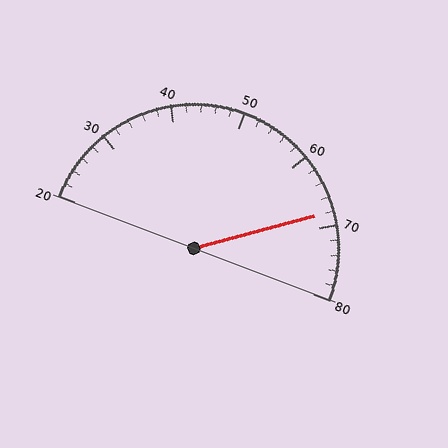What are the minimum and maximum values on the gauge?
The gauge ranges from 20 to 80.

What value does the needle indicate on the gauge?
The needle indicates approximately 68.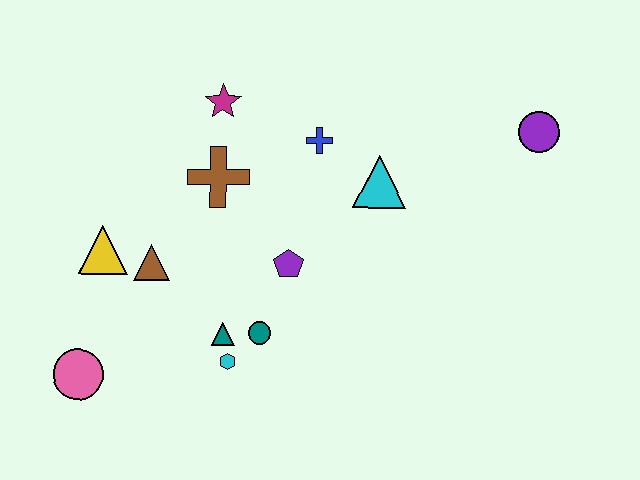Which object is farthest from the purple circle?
The pink circle is farthest from the purple circle.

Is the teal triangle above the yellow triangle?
No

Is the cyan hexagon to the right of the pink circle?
Yes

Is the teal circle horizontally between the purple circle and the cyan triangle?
No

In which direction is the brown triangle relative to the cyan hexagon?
The brown triangle is above the cyan hexagon.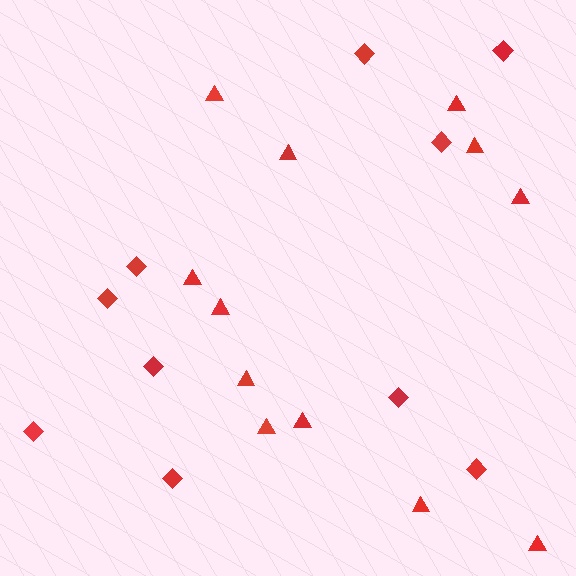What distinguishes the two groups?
There are 2 groups: one group of triangles (12) and one group of diamonds (10).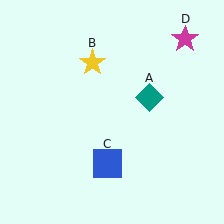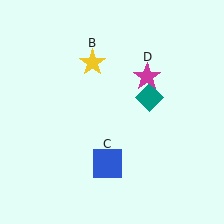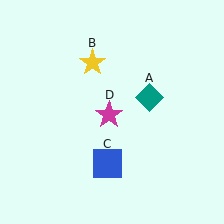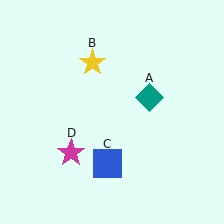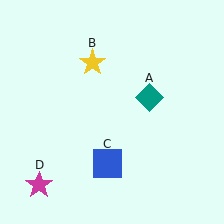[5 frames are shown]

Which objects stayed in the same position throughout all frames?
Teal diamond (object A) and yellow star (object B) and blue square (object C) remained stationary.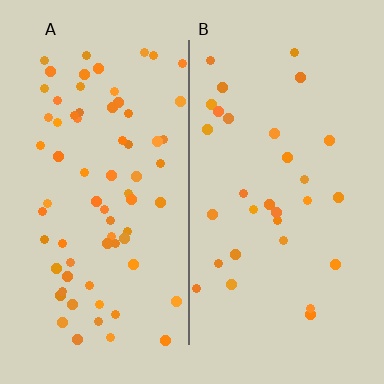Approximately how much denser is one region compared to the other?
Approximately 2.3× — region A over region B.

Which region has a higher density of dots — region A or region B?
A (the left).